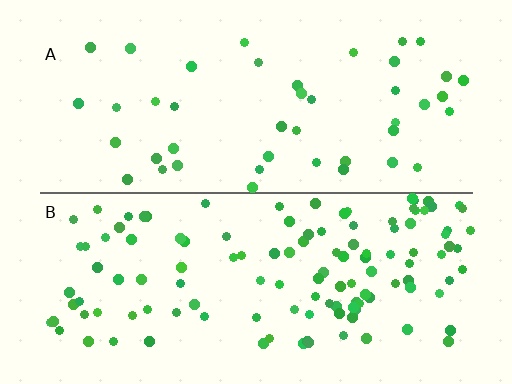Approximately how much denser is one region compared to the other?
Approximately 2.8× — region B over region A.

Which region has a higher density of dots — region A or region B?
B (the bottom).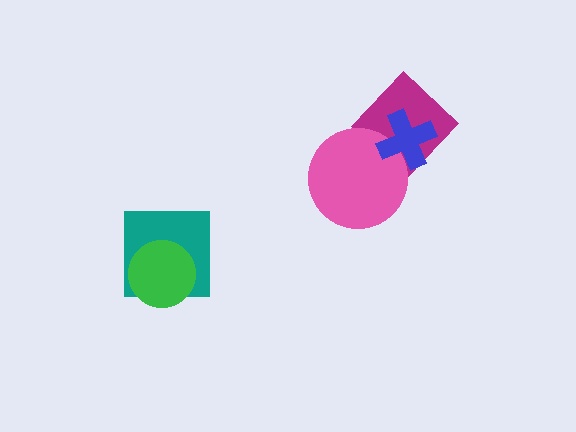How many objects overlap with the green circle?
1 object overlaps with the green circle.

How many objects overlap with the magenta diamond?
2 objects overlap with the magenta diamond.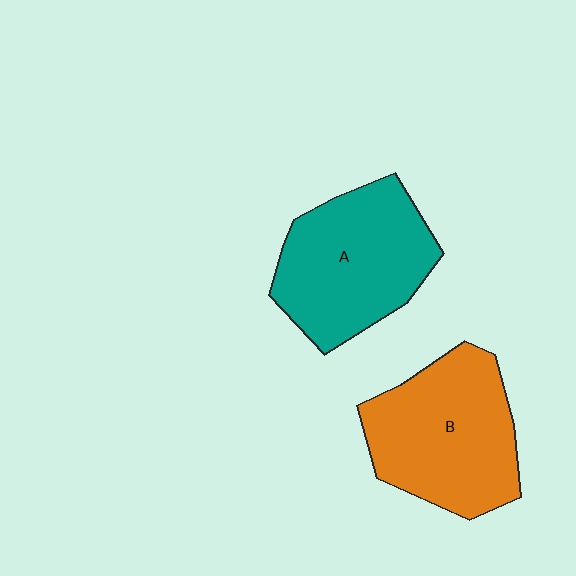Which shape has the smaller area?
Shape A (teal).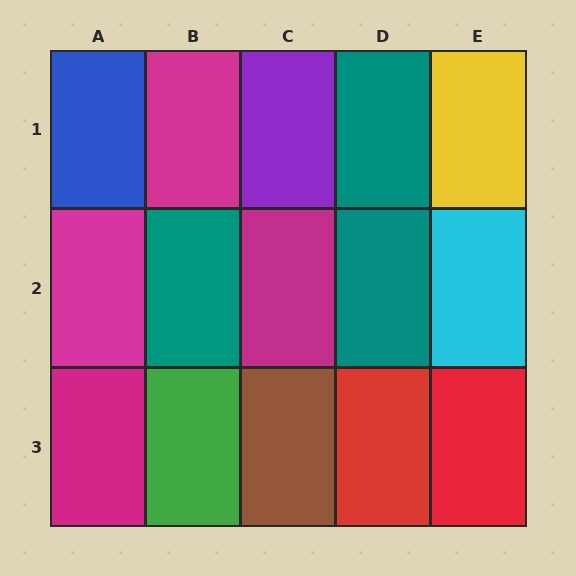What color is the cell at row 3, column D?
Red.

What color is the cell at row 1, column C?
Purple.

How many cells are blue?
1 cell is blue.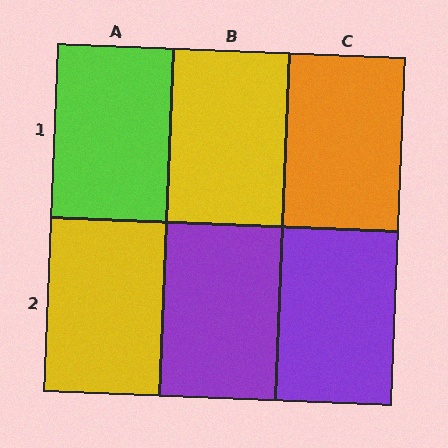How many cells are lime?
1 cell is lime.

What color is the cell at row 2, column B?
Purple.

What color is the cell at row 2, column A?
Yellow.